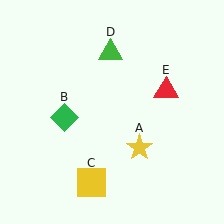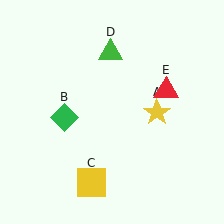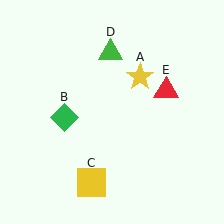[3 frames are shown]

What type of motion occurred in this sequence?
The yellow star (object A) rotated counterclockwise around the center of the scene.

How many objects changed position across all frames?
1 object changed position: yellow star (object A).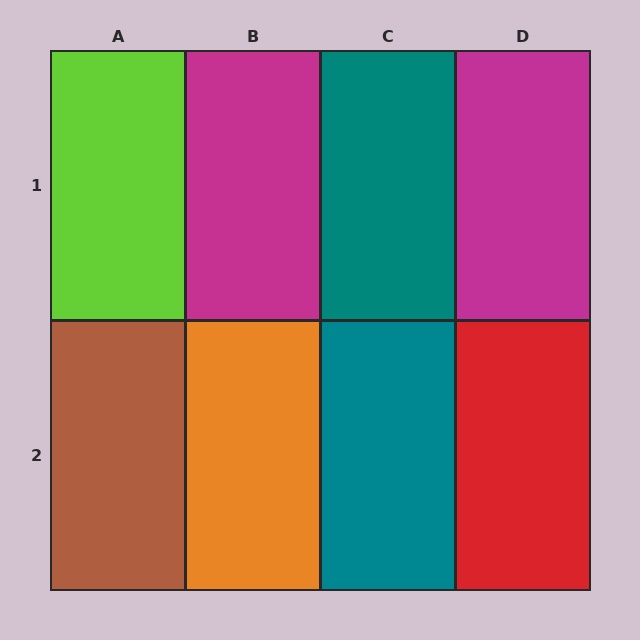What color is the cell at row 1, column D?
Magenta.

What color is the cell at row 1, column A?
Lime.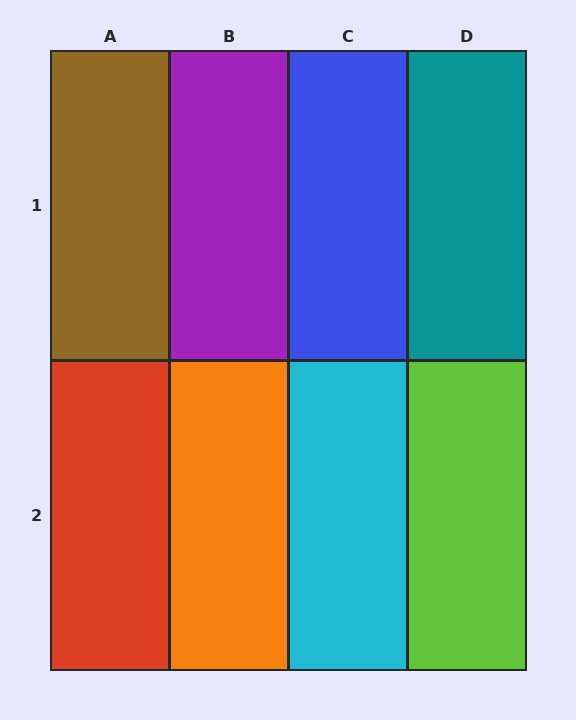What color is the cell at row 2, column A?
Red.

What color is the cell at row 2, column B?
Orange.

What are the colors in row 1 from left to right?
Brown, purple, blue, teal.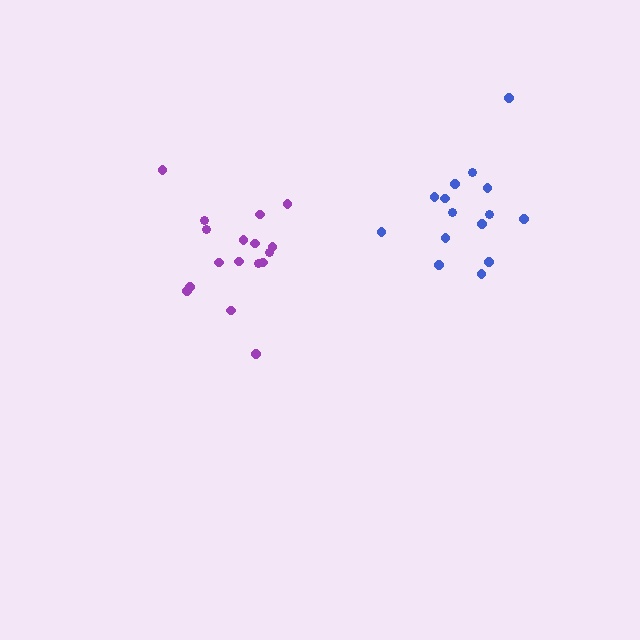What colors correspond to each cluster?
The clusters are colored: blue, purple.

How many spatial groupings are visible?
There are 2 spatial groupings.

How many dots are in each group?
Group 1: 15 dots, Group 2: 17 dots (32 total).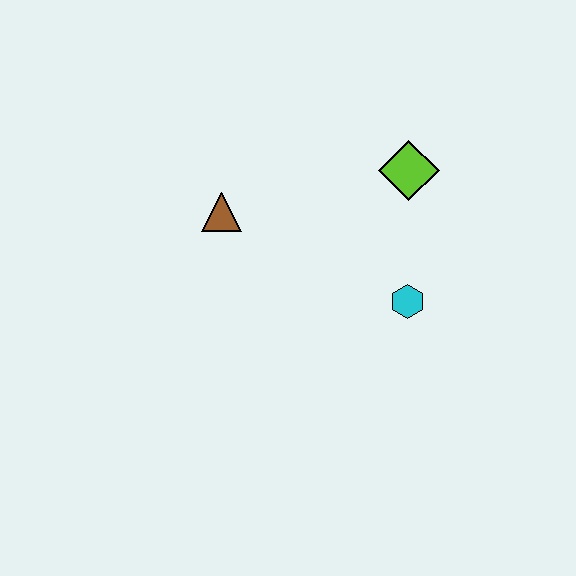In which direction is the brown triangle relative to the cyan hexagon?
The brown triangle is to the left of the cyan hexagon.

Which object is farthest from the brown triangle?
The cyan hexagon is farthest from the brown triangle.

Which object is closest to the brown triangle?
The lime diamond is closest to the brown triangle.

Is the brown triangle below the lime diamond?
Yes